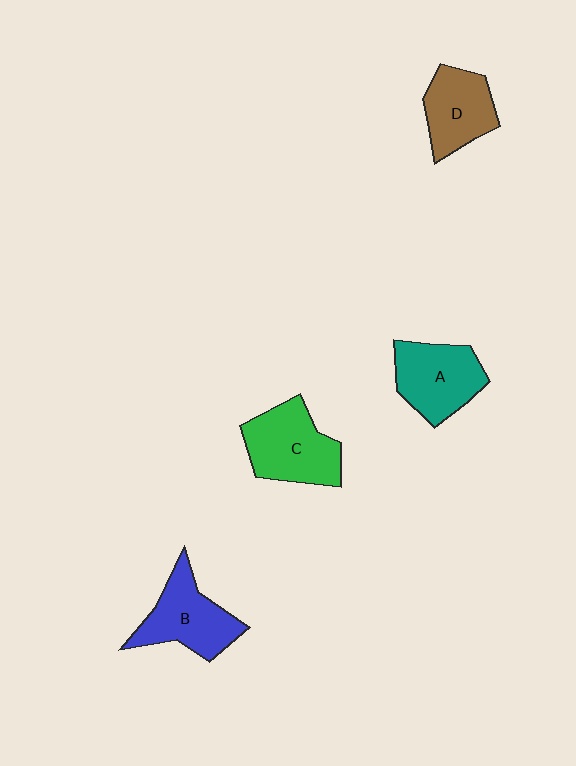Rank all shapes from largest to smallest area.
From largest to smallest: C (green), B (blue), A (teal), D (brown).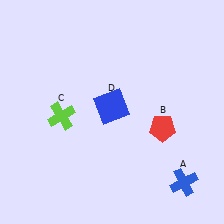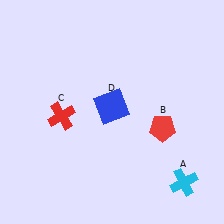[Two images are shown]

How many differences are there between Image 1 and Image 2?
There are 2 differences between the two images.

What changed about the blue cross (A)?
In Image 1, A is blue. In Image 2, it changed to cyan.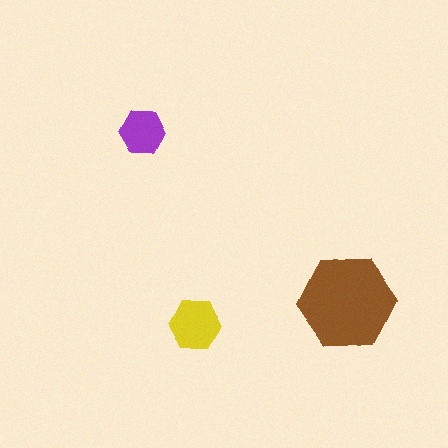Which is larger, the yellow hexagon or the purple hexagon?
The yellow one.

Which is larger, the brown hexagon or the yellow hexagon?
The brown one.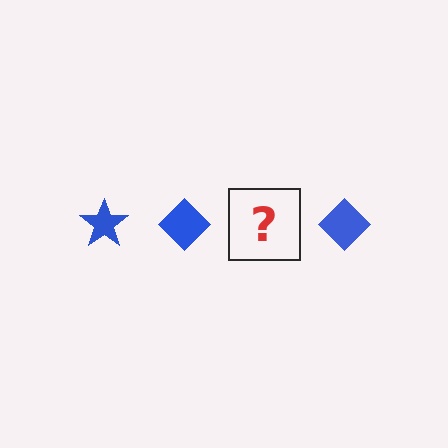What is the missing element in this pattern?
The missing element is a blue star.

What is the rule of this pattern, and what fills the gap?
The rule is that the pattern cycles through star, diamond shapes in blue. The gap should be filled with a blue star.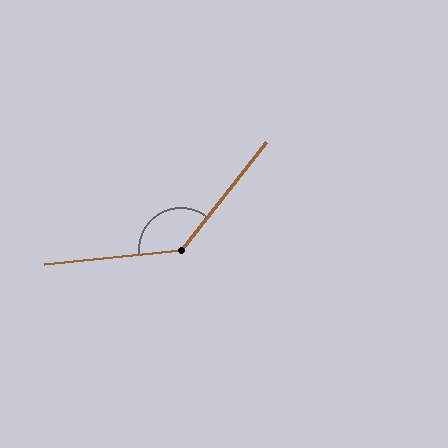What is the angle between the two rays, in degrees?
Approximately 134 degrees.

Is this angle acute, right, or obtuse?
It is obtuse.